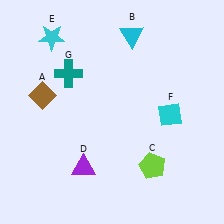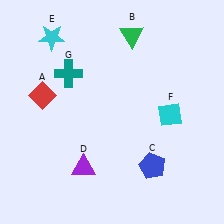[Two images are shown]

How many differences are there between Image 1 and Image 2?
There are 3 differences between the two images.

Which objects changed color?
A changed from brown to red. B changed from cyan to green. C changed from lime to blue.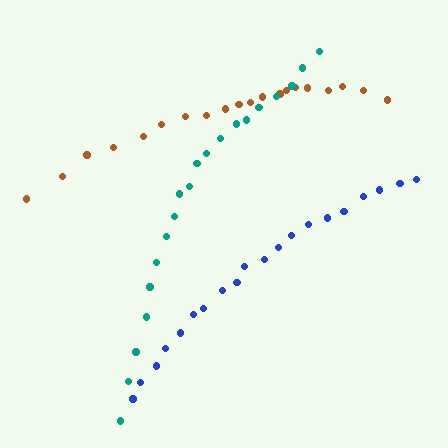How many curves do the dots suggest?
There are 3 distinct paths.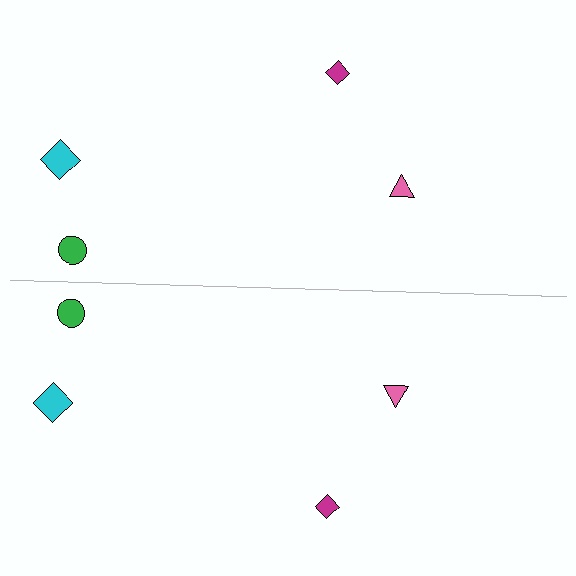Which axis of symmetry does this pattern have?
The pattern has a horizontal axis of symmetry running through the center of the image.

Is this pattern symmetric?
Yes, this pattern has bilateral (reflection) symmetry.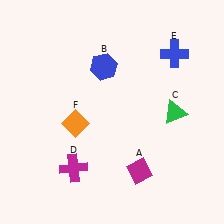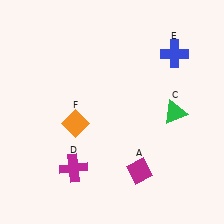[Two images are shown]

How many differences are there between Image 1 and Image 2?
There is 1 difference between the two images.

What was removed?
The blue hexagon (B) was removed in Image 2.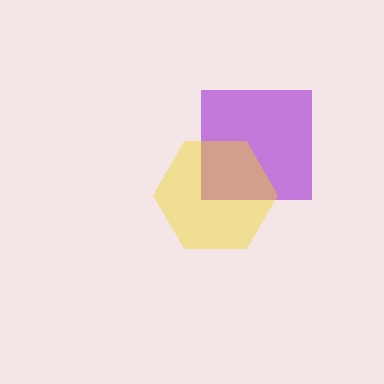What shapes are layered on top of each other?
The layered shapes are: a purple square, a yellow hexagon.